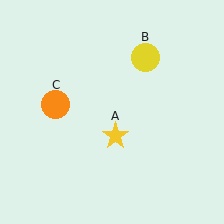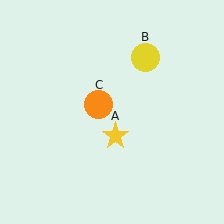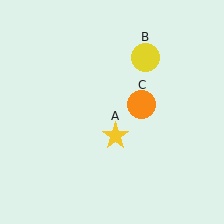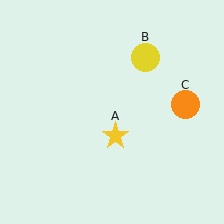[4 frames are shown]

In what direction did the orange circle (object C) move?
The orange circle (object C) moved right.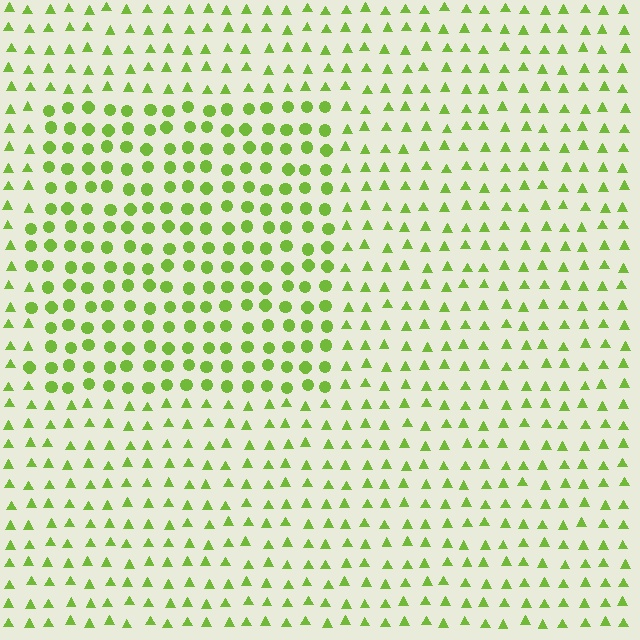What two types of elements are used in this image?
The image uses circles inside the rectangle region and triangles outside it.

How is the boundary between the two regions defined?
The boundary is defined by a change in element shape: circles inside vs. triangles outside. All elements share the same color and spacing.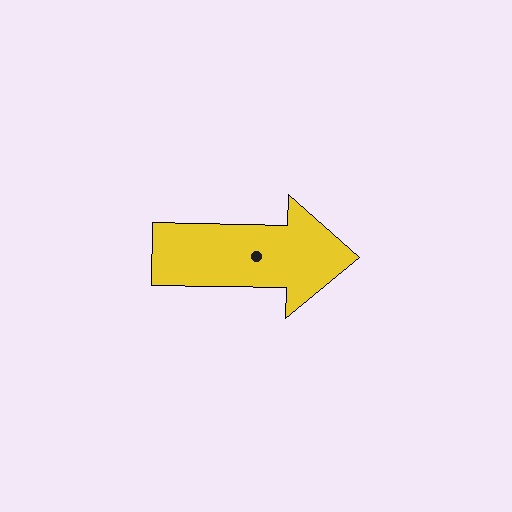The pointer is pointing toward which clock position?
Roughly 3 o'clock.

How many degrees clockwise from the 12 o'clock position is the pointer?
Approximately 91 degrees.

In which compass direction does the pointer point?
East.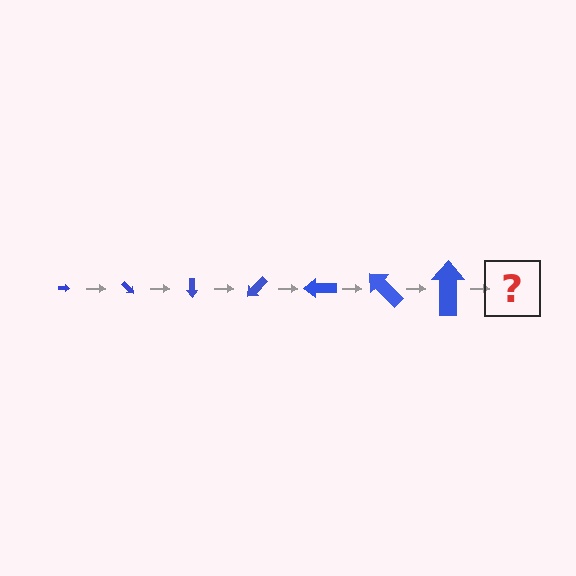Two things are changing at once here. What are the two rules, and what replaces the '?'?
The two rules are that the arrow grows larger each step and it rotates 45 degrees each step. The '?' should be an arrow, larger than the previous one and rotated 315 degrees from the start.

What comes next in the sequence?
The next element should be an arrow, larger than the previous one and rotated 315 degrees from the start.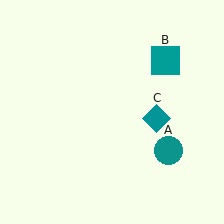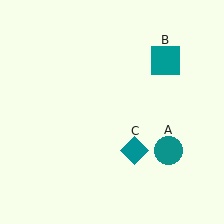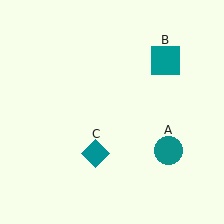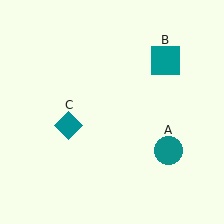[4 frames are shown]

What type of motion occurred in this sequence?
The teal diamond (object C) rotated clockwise around the center of the scene.